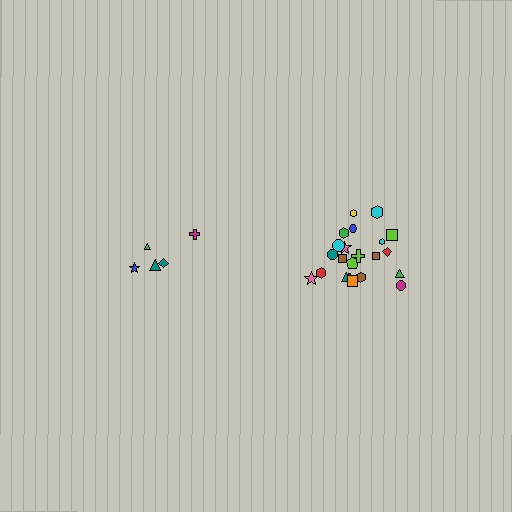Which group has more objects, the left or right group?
The right group.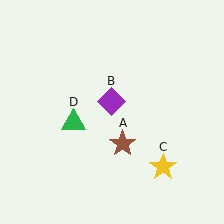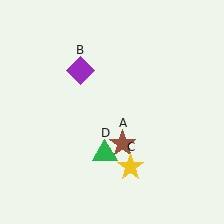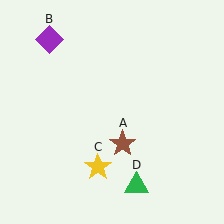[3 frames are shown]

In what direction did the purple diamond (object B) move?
The purple diamond (object B) moved up and to the left.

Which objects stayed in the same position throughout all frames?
Brown star (object A) remained stationary.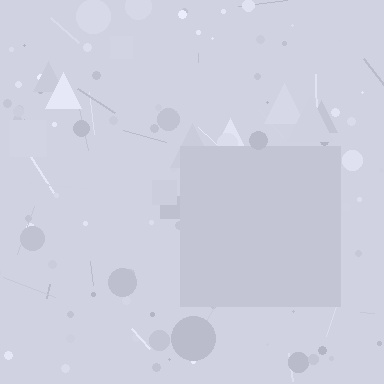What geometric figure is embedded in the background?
A square is embedded in the background.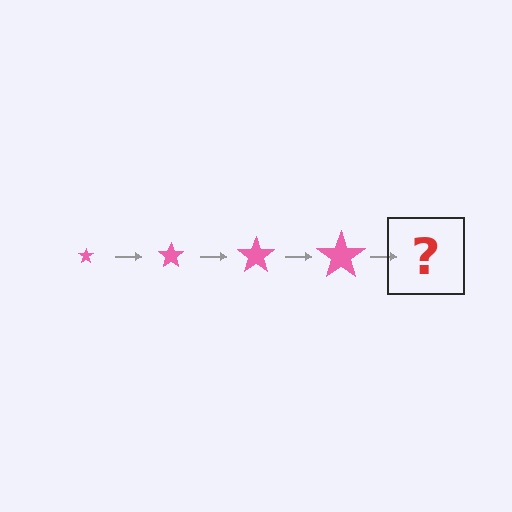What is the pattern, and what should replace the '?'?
The pattern is that the star gets progressively larger each step. The '?' should be a pink star, larger than the previous one.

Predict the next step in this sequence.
The next step is a pink star, larger than the previous one.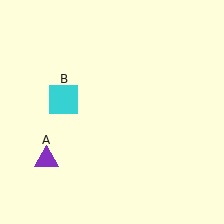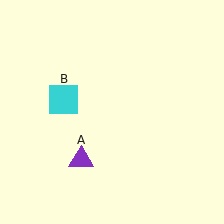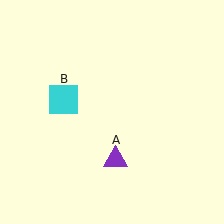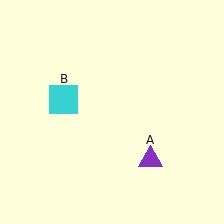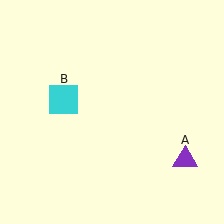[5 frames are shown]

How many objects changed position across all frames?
1 object changed position: purple triangle (object A).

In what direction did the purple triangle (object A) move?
The purple triangle (object A) moved right.